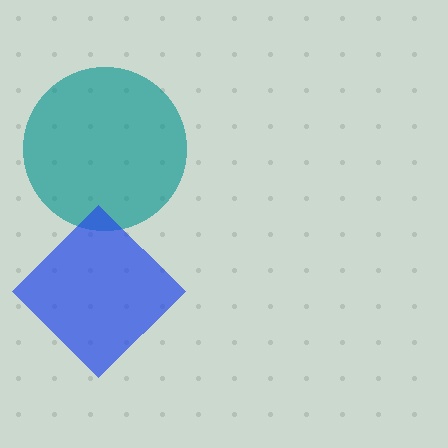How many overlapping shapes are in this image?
There are 2 overlapping shapes in the image.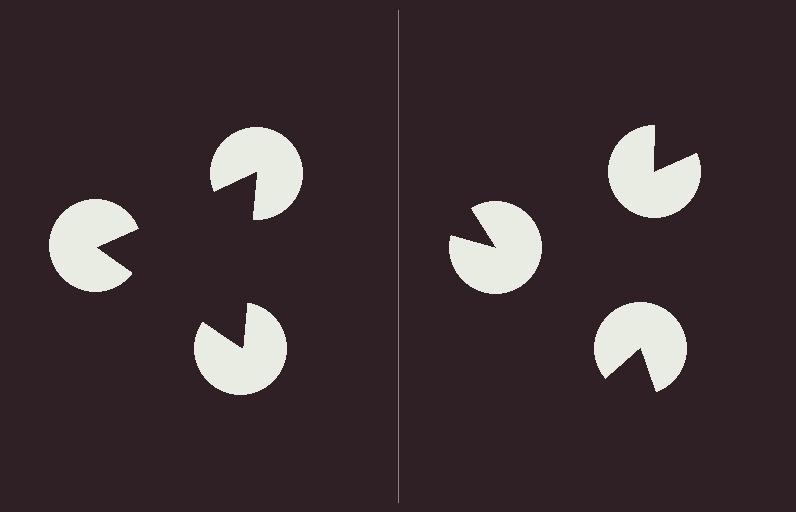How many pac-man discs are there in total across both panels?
6 — 3 on each side.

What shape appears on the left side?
An illusory triangle.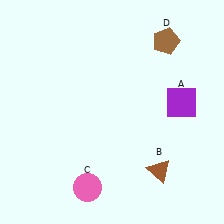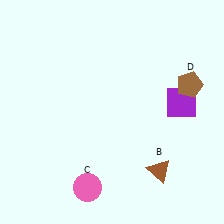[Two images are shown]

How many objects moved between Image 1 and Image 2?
1 object moved between the two images.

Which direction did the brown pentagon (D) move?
The brown pentagon (D) moved down.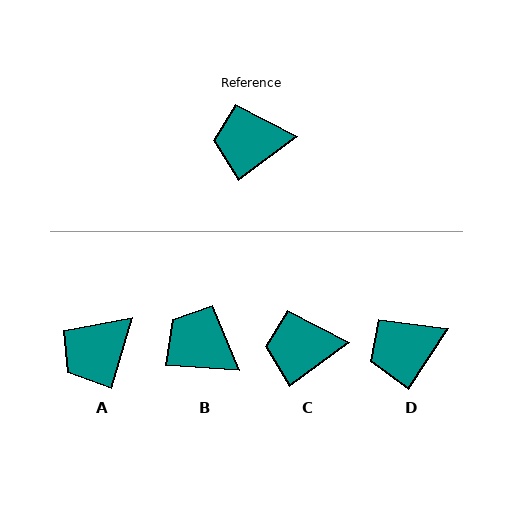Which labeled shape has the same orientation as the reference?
C.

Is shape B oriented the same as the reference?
No, it is off by about 40 degrees.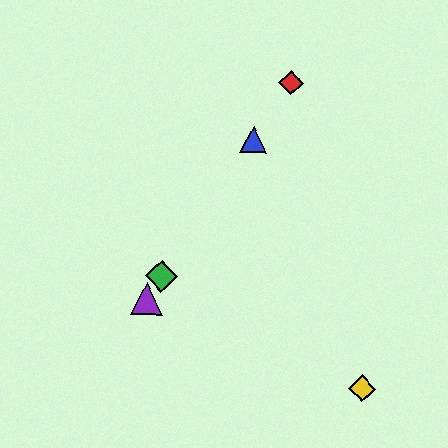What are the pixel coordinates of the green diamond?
The green diamond is at (162, 276).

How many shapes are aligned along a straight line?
4 shapes (the red diamond, the blue triangle, the green diamond, the purple triangle) are aligned along a straight line.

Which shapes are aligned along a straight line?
The red diamond, the blue triangle, the green diamond, the purple triangle are aligned along a straight line.